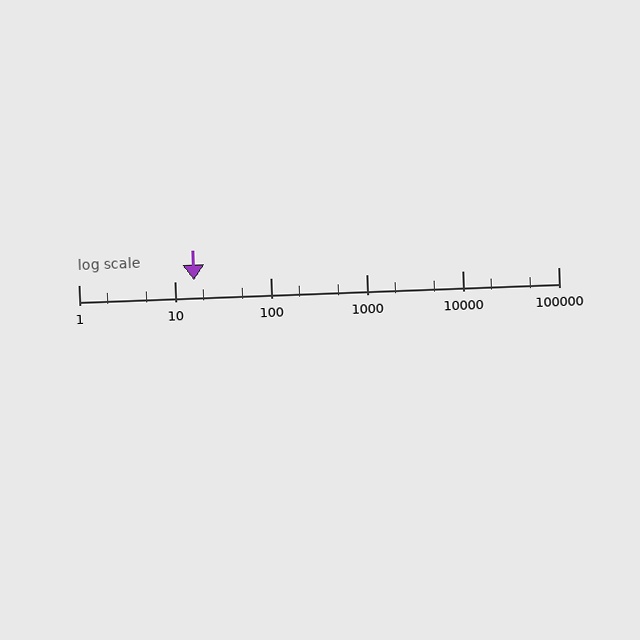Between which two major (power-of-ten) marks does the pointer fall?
The pointer is between 10 and 100.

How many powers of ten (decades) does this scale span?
The scale spans 5 decades, from 1 to 100000.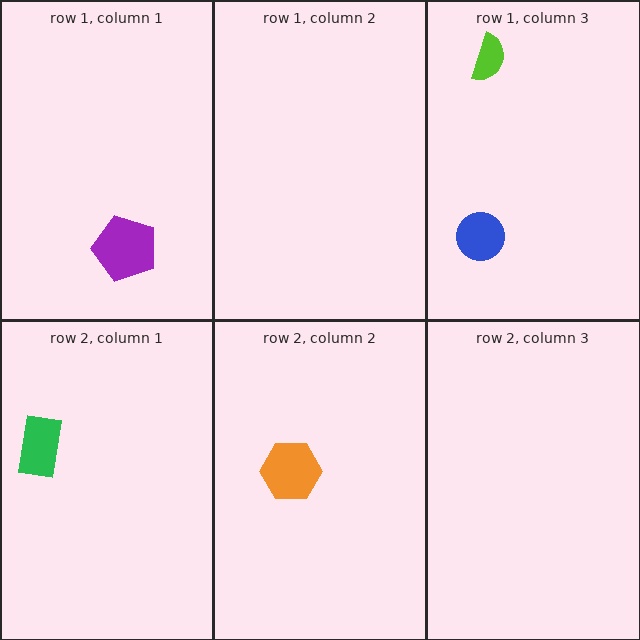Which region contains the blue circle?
The row 1, column 3 region.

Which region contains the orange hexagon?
The row 2, column 2 region.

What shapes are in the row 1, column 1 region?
The purple pentagon.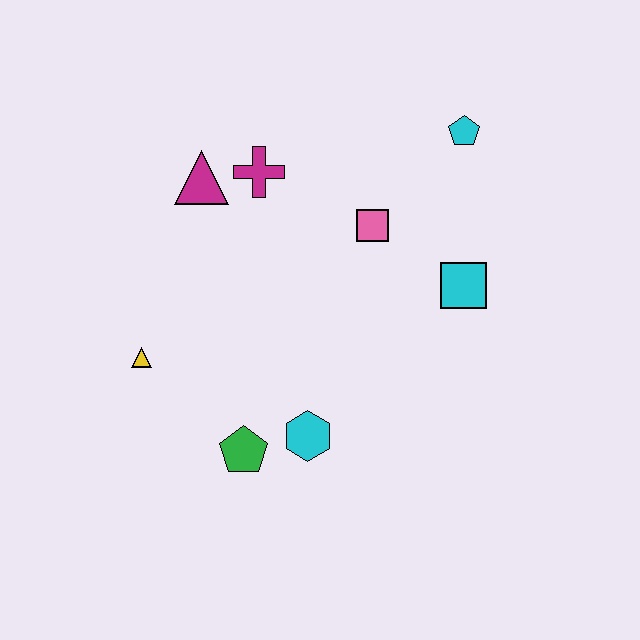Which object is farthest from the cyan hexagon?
The cyan pentagon is farthest from the cyan hexagon.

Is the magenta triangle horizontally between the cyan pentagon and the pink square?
No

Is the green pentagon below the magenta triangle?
Yes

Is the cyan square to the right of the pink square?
Yes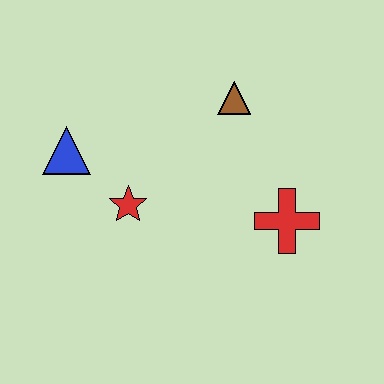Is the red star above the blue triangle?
No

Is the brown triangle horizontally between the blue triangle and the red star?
No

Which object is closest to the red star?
The blue triangle is closest to the red star.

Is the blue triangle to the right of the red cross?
No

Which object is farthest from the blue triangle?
The red cross is farthest from the blue triangle.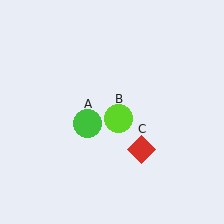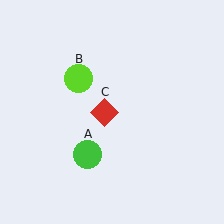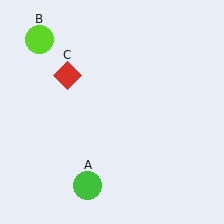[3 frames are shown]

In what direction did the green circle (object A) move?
The green circle (object A) moved down.